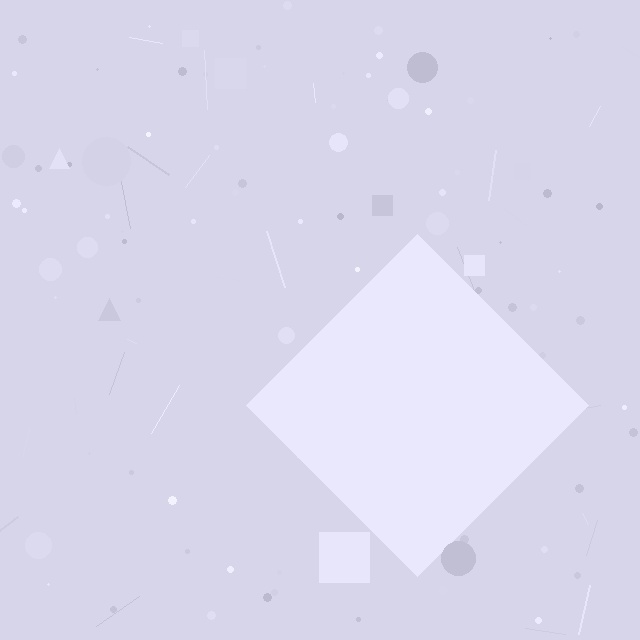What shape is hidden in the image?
A diamond is hidden in the image.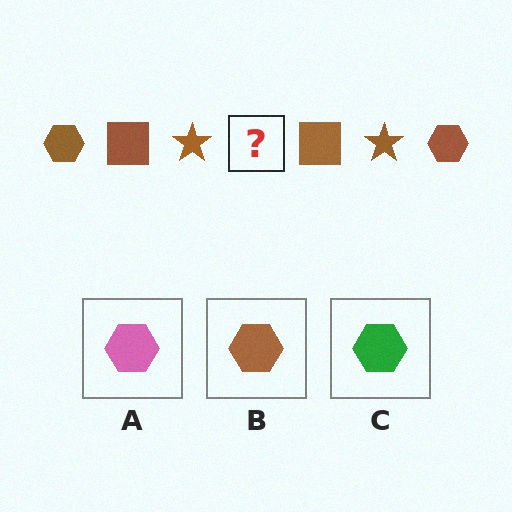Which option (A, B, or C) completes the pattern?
B.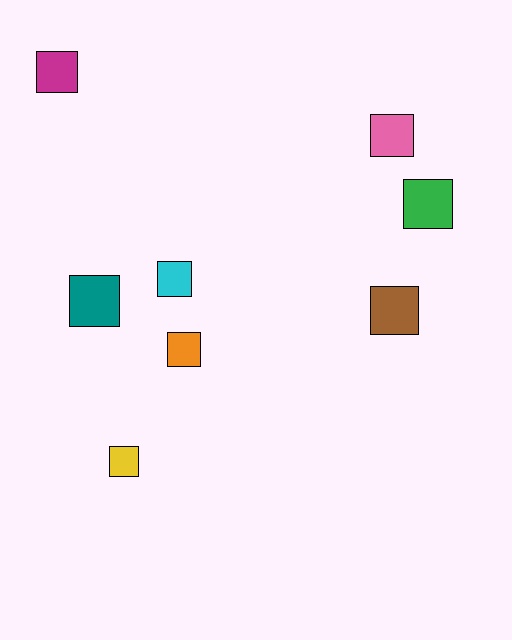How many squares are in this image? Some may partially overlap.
There are 8 squares.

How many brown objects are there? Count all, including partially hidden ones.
There is 1 brown object.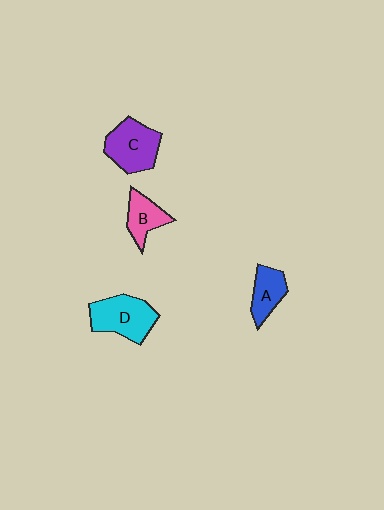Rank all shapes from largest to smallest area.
From largest to smallest: D (cyan), C (purple), A (blue), B (pink).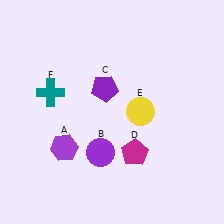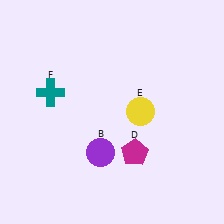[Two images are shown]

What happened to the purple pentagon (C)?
The purple pentagon (C) was removed in Image 2. It was in the top-left area of Image 1.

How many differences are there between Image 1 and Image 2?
There are 2 differences between the two images.